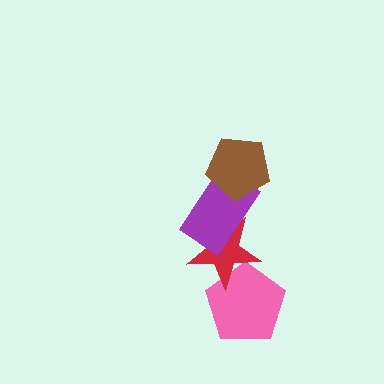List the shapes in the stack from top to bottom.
From top to bottom: the brown pentagon, the purple rectangle, the red star, the pink pentagon.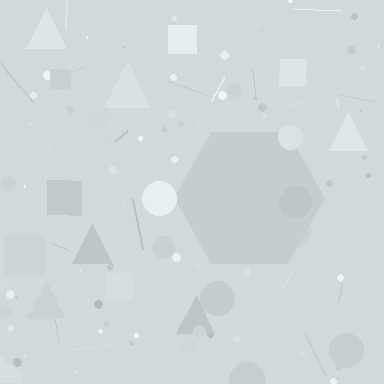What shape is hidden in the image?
A hexagon is hidden in the image.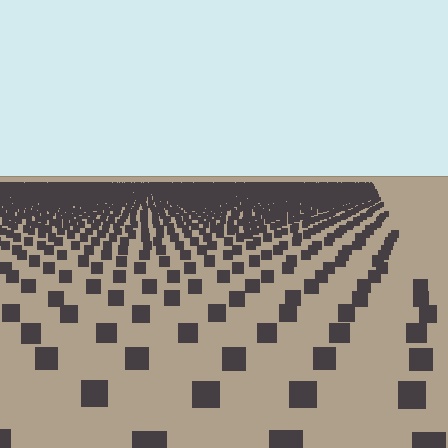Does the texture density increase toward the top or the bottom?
Density increases toward the top.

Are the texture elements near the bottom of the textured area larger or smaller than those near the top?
Larger. Near the bottom, elements are closer to the viewer and appear at a bigger on-screen size.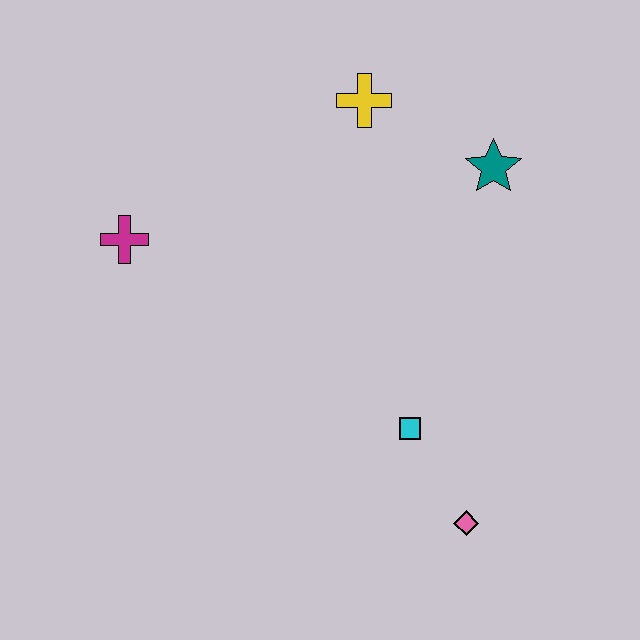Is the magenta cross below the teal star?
Yes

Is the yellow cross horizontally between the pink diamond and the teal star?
No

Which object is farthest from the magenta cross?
The pink diamond is farthest from the magenta cross.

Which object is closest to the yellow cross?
The teal star is closest to the yellow cross.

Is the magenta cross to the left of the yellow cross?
Yes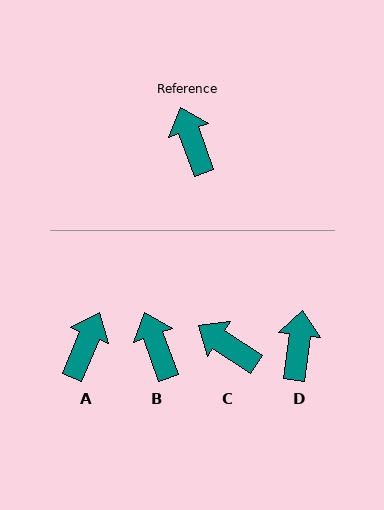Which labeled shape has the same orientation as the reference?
B.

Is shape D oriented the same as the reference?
No, it is off by about 27 degrees.